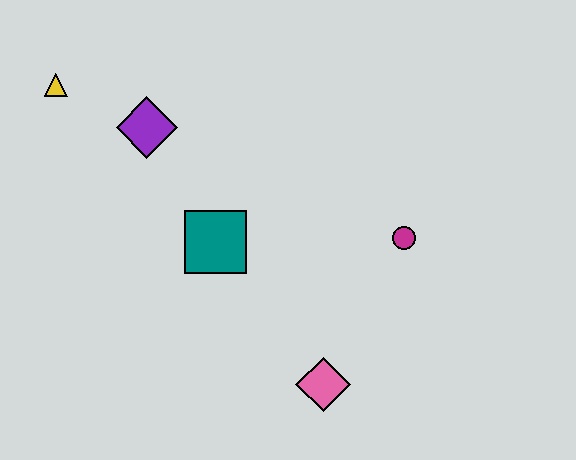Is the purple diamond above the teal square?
Yes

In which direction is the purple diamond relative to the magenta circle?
The purple diamond is to the left of the magenta circle.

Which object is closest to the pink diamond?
The magenta circle is closest to the pink diamond.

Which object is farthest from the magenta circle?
The yellow triangle is farthest from the magenta circle.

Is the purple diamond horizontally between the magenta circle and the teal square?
No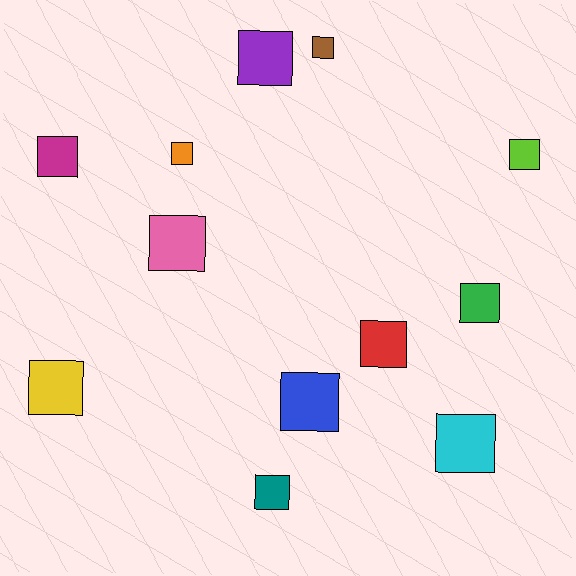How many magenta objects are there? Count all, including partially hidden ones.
There is 1 magenta object.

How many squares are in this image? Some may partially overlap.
There are 12 squares.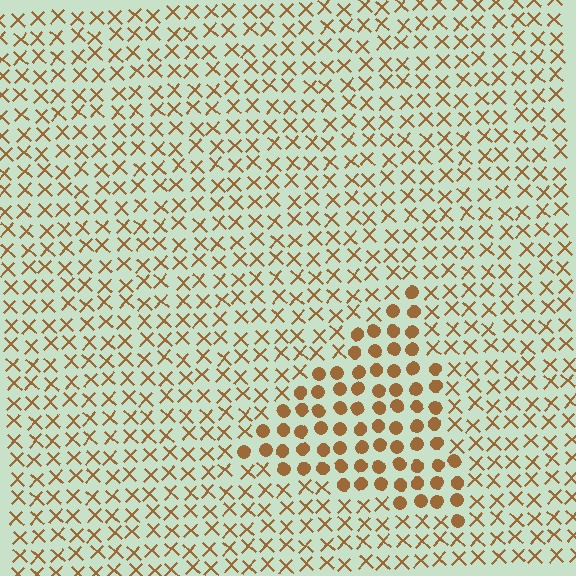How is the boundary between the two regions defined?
The boundary is defined by a change in element shape: circles inside vs. X marks outside. All elements share the same color and spacing.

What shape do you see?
I see a triangle.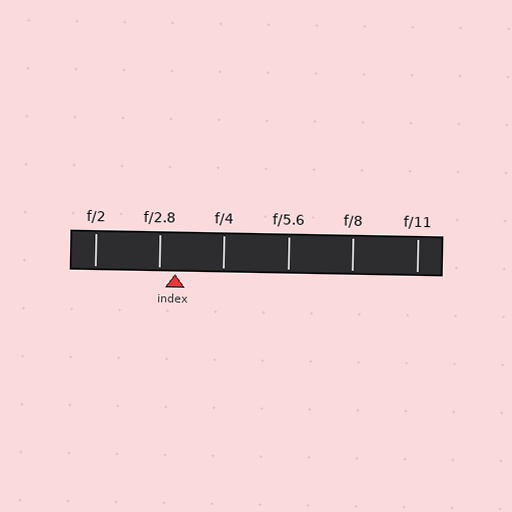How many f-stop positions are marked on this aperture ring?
There are 6 f-stop positions marked.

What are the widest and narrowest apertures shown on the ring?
The widest aperture shown is f/2 and the narrowest is f/11.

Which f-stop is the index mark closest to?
The index mark is closest to f/2.8.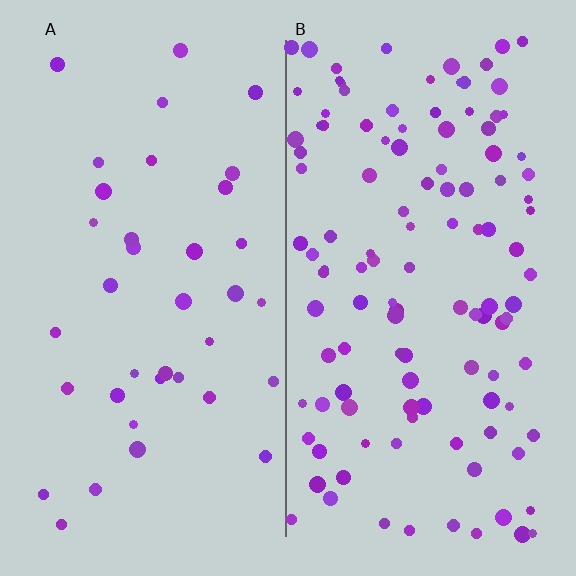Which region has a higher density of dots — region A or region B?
B (the right).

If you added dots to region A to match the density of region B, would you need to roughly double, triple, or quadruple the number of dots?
Approximately triple.